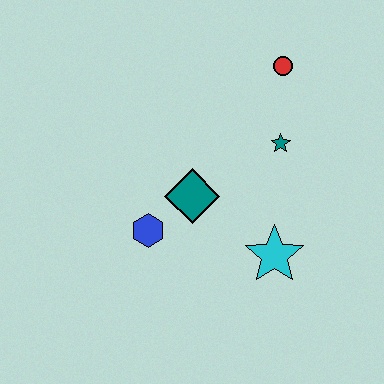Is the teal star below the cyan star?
No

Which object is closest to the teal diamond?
The blue hexagon is closest to the teal diamond.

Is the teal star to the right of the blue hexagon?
Yes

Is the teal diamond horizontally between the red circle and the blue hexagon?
Yes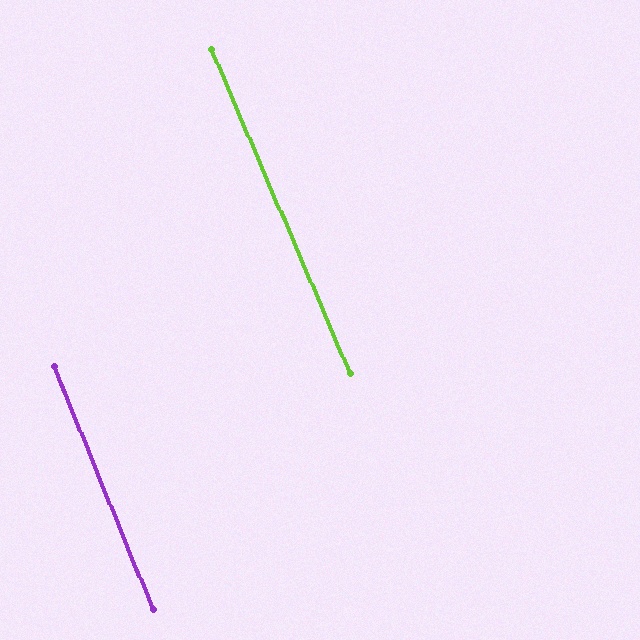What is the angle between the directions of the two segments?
Approximately 1 degree.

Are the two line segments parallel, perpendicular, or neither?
Parallel — their directions differ by only 1.0°.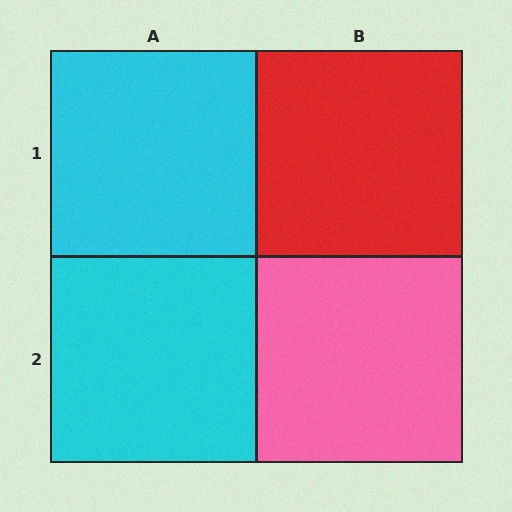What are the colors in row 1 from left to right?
Cyan, red.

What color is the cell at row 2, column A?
Cyan.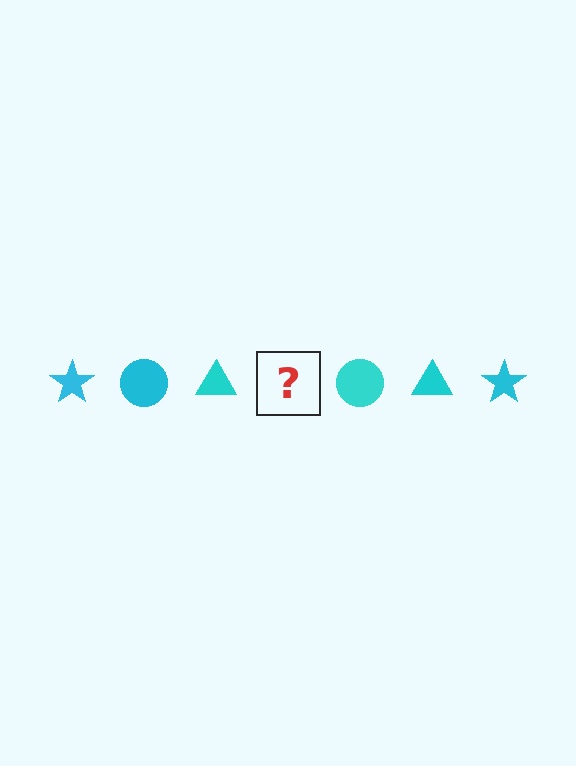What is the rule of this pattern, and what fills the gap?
The rule is that the pattern cycles through star, circle, triangle shapes in cyan. The gap should be filled with a cyan star.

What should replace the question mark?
The question mark should be replaced with a cyan star.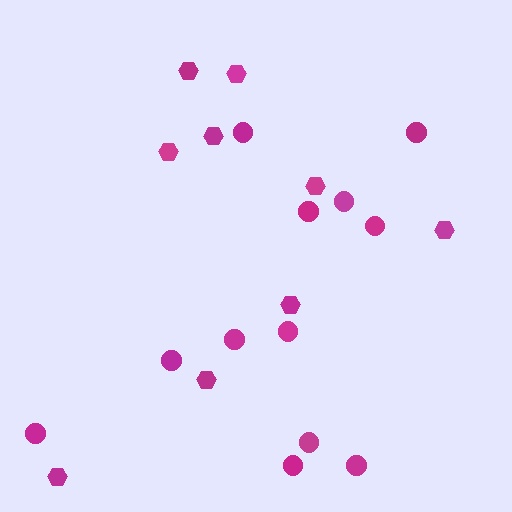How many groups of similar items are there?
There are 2 groups: one group of circles (12) and one group of hexagons (9).